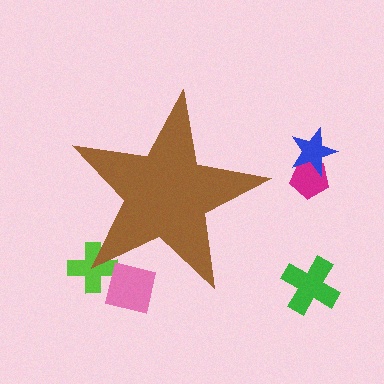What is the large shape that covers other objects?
A brown star.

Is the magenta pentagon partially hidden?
No, the magenta pentagon is fully visible.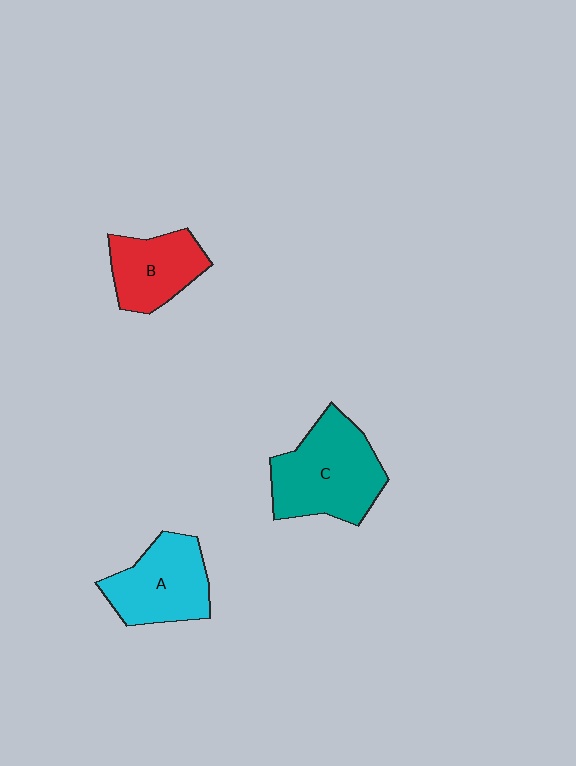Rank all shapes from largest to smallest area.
From largest to smallest: C (teal), A (cyan), B (red).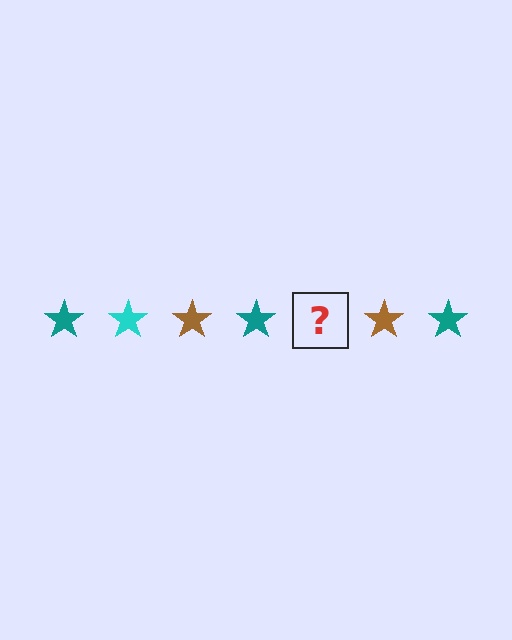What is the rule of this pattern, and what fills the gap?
The rule is that the pattern cycles through teal, cyan, brown stars. The gap should be filled with a cyan star.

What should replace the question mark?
The question mark should be replaced with a cyan star.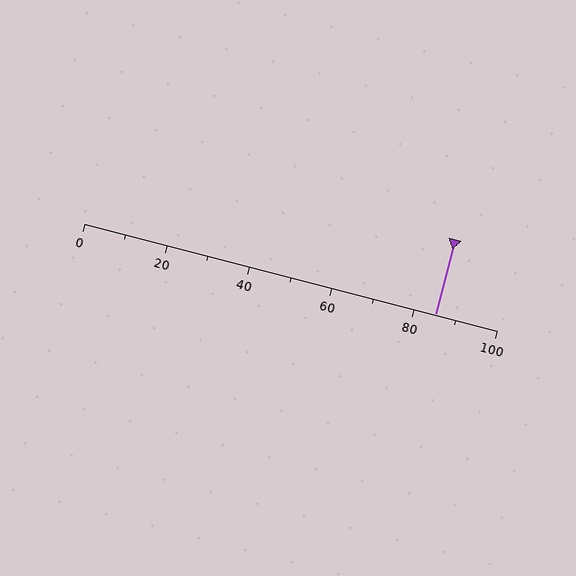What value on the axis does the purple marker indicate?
The marker indicates approximately 85.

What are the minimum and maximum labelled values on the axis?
The axis runs from 0 to 100.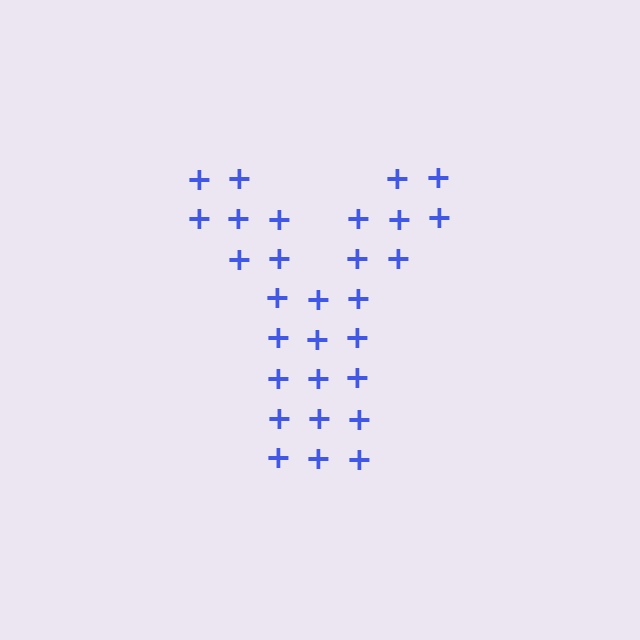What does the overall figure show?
The overall figure shows the letter Y.